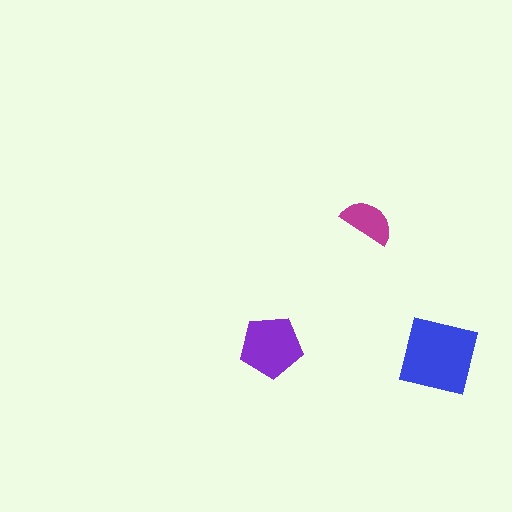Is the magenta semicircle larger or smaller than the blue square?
Smaller.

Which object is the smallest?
The magenta semicircle.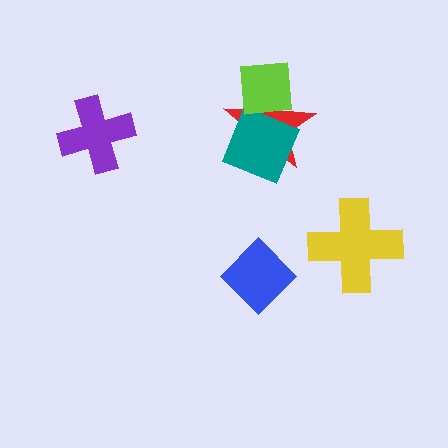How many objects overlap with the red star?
2 objects overlap with the red star.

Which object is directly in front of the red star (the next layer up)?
The teal diamond is directly in front of the red star.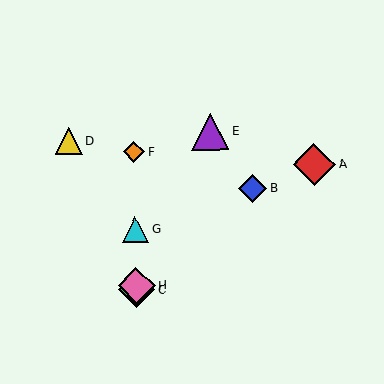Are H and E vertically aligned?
No, H is at x≈136 and E is at x≈210.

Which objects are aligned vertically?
Objects C, F, G, H are aligned vertically.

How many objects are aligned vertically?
4 objects (C, F, G, H) are aligned vertically.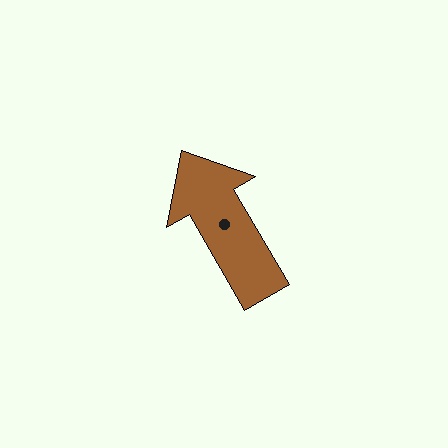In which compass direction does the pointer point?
Northwest.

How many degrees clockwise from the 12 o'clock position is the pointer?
Approximately 330 degrees.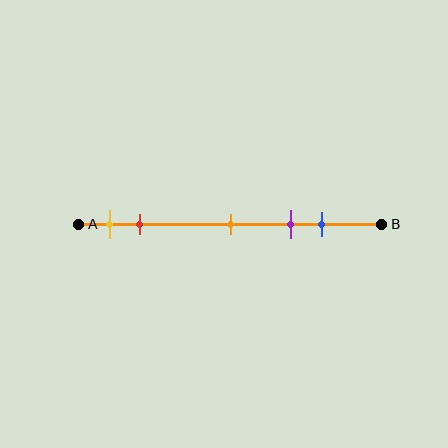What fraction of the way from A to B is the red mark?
The red mark is approximately 20% (0.2) of the way from A to B.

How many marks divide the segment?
There are 5 marks dividing the segment.